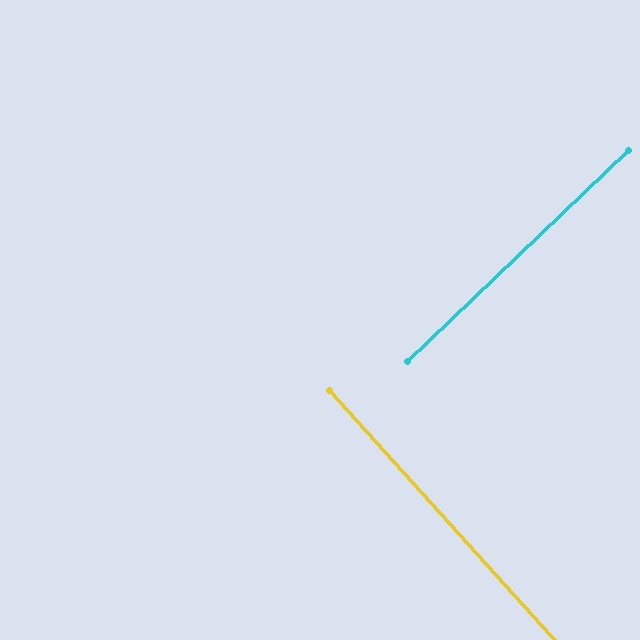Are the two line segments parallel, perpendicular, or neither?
Perpendicular — they meet at approximately 88°.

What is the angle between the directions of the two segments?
Approximately 88 degrees.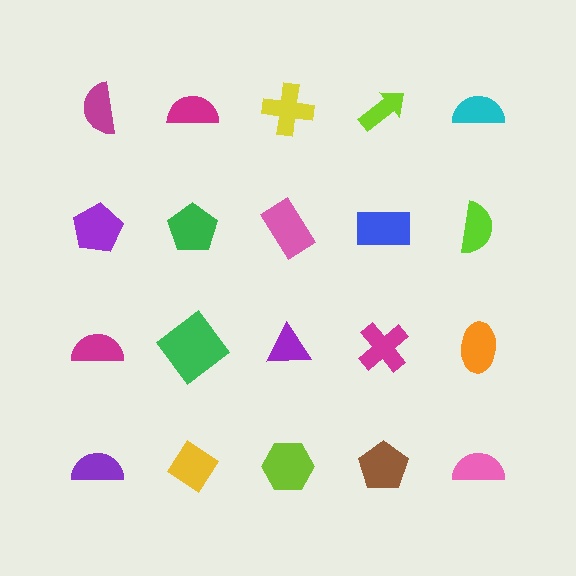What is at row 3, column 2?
A green diamond.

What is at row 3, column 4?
A magenta cross.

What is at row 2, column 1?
A purple pentagon.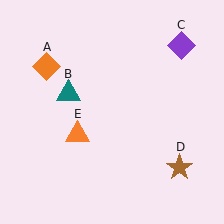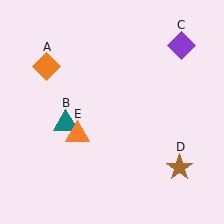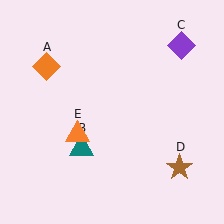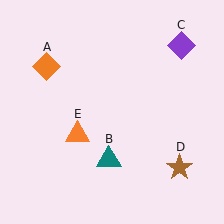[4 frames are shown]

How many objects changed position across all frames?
1 object changed position: teal triangle (object B).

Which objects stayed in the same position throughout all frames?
Orange diamond (object A) and purple diamond (object C) and brown star (object D) and orange triangle (object E) remained stationary.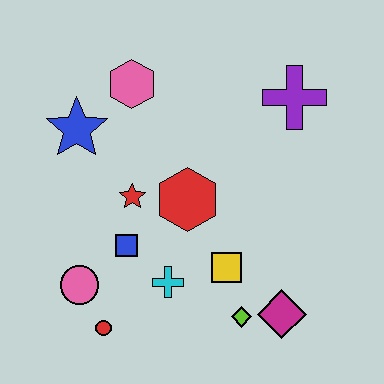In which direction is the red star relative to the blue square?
The red star is above the blue square.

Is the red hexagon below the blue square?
No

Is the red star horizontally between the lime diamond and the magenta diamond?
No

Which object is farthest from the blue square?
The purple cross is farthest from the blue square.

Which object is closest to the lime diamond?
The magenta diamond is closest to the lime diamond.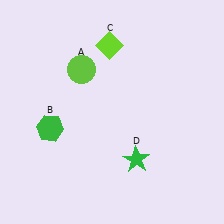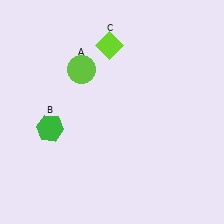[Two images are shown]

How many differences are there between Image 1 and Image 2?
There is 1 difference between the two images.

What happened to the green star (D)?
The green star (D) was removed in Image 2. It was in the bottom-right area of Image 1.